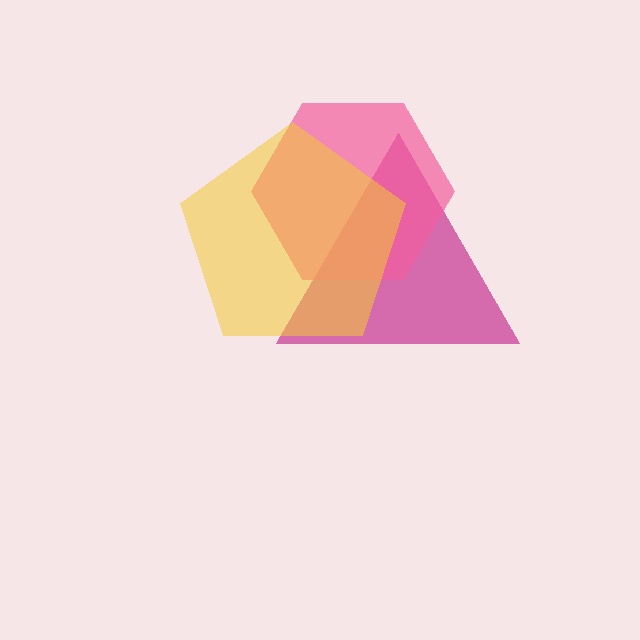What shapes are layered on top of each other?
The layered shapes are: a magenta triangle, a pink hexagon, a yellow pentagon.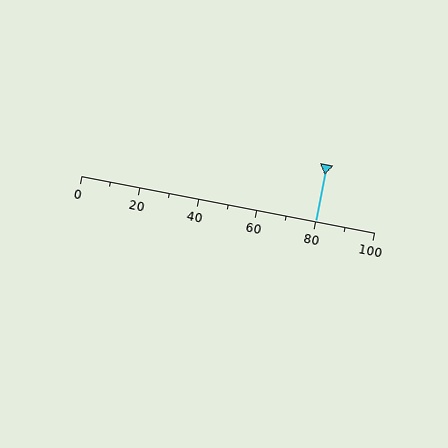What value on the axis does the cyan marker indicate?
The marker indicates approximately 80.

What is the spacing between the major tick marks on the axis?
The major ticks are spaced 20 apart.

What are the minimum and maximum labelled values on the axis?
The axis runs from 0 to 100.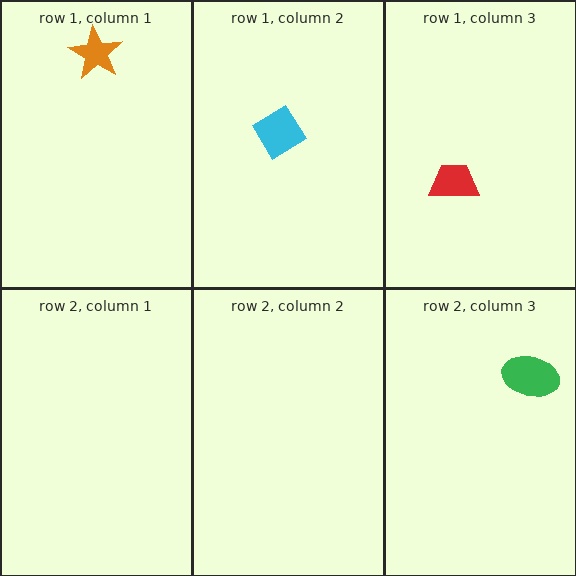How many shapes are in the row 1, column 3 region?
1.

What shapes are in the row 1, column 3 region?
The red trapezoid.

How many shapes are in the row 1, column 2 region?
1.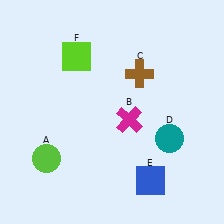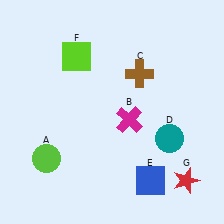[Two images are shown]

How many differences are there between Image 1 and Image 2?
There is 1 difference between the two images.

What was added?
A red star (G) was added in Image 2.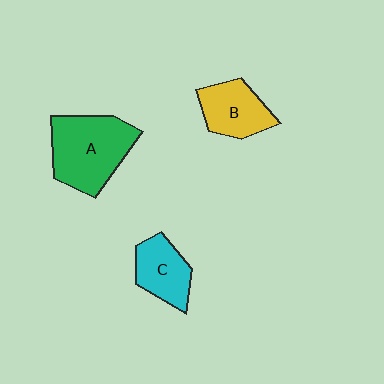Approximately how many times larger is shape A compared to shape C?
Approximately 1.7 times.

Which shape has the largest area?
Shape A (green).